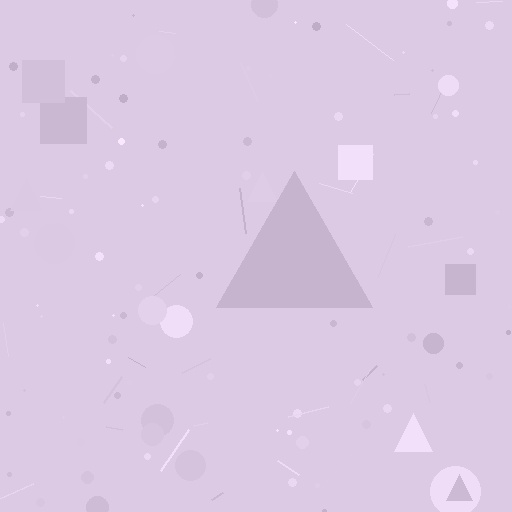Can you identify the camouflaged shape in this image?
The camouflaged shape is a triangle.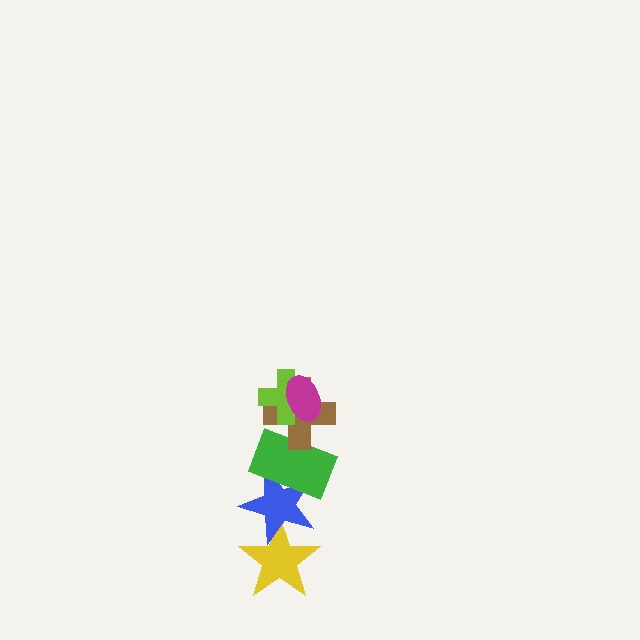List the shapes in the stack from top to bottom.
From top to bottom: the magenta ellipse, the lime cross, the brown cross, the green rectangle, the blue star, the yellow star.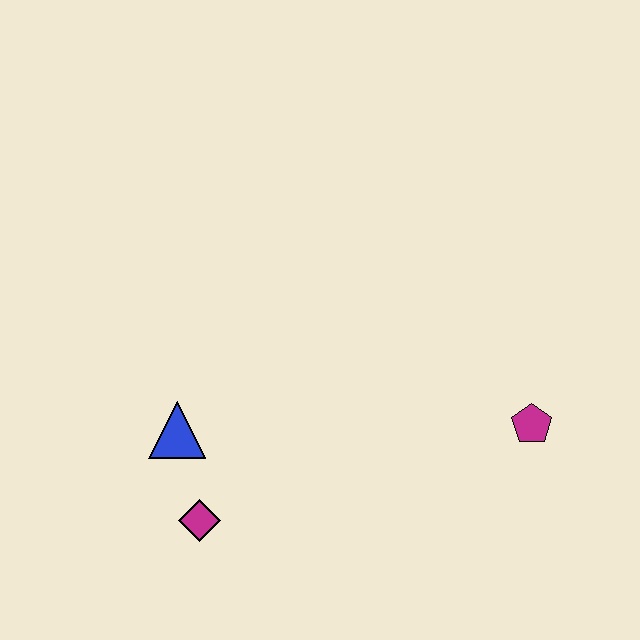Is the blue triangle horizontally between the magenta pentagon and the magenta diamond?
No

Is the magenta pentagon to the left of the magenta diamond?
No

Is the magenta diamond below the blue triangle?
Yes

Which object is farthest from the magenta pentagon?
The blue triangle is farthest from the magenta pentagon.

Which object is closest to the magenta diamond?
The blue triangle is closest to the magenta diamond.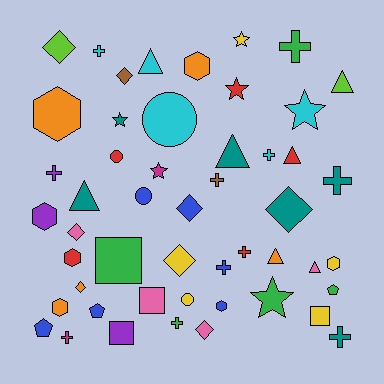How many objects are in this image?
There are 50 objects.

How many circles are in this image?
There are 4 circles.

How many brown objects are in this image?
There are 2 brown objects.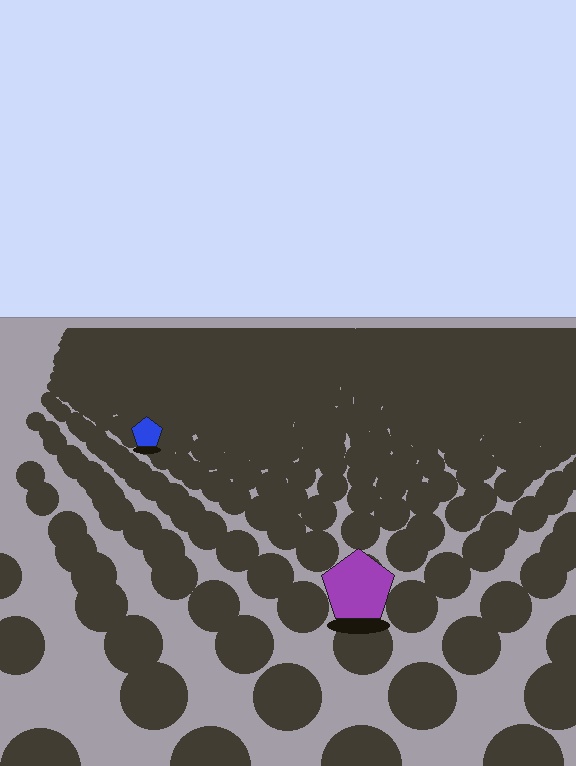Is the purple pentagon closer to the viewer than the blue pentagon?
Yes. The purple pentagon is closer — you can tell from the texture gradient: the ground texture is coarser near it.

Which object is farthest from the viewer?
The blue pentagon is farthest from the viewer. It appears smaller and the ground texture around it is denser.